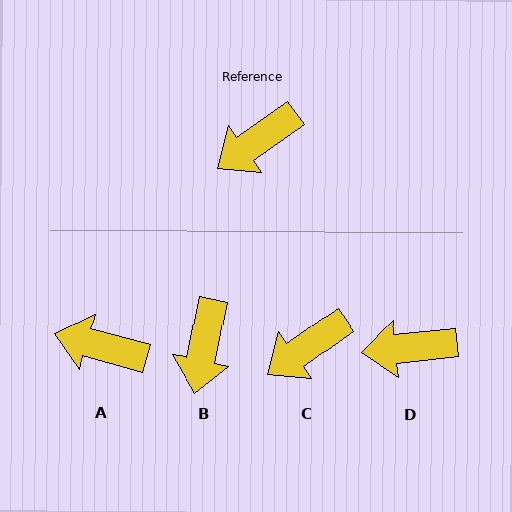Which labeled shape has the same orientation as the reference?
C.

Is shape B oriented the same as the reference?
No, it is off by about 44 degrees.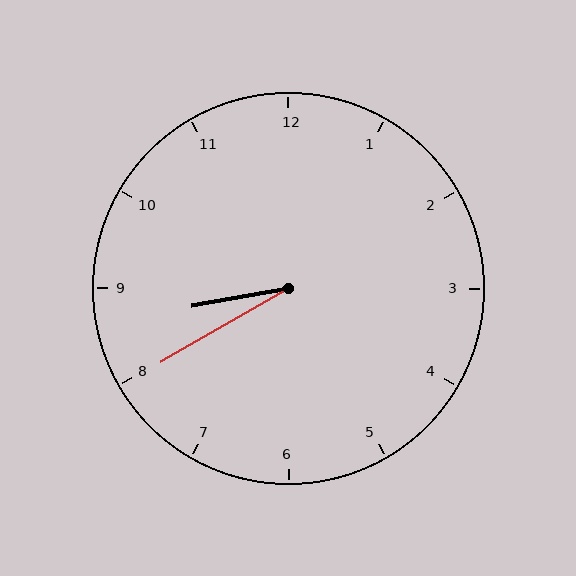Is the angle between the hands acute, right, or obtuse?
It is acute.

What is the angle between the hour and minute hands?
Approximately 20 degrees.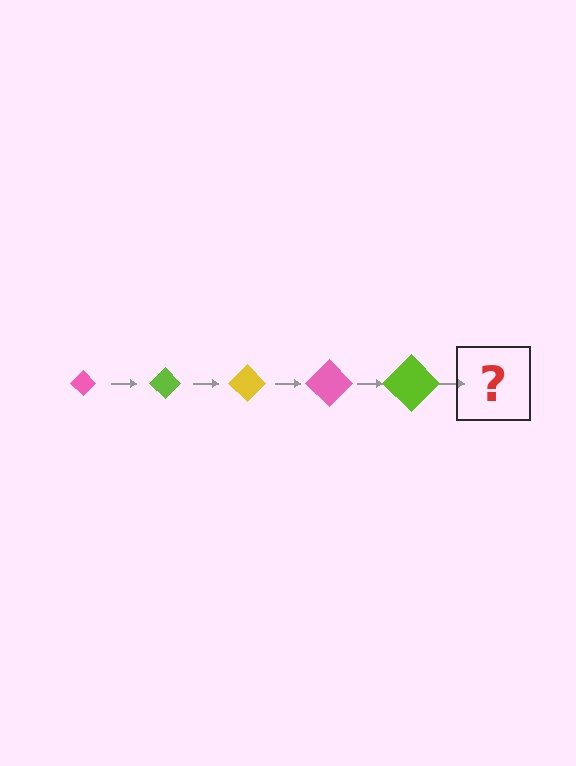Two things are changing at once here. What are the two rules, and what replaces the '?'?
The two rules are that the diamond grows larger each step and the color cycles through pink, lime, and yellow. The '?' should be a yellow diamond, larger than the previous one.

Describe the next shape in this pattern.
It should be a yellow diamond, larger than the previous one.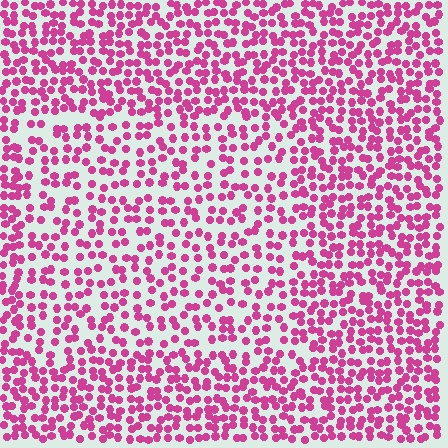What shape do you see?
I see a rectangle.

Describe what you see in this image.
The image contains small magenta elements arranged at two different densities. A rectangle-shaped region is visible where the elements are less densely packed than the surrounding area.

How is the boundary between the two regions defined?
The boundary is defined by a change in element density (approximately 1.5x ratio). All elements are the same color, size, and shape.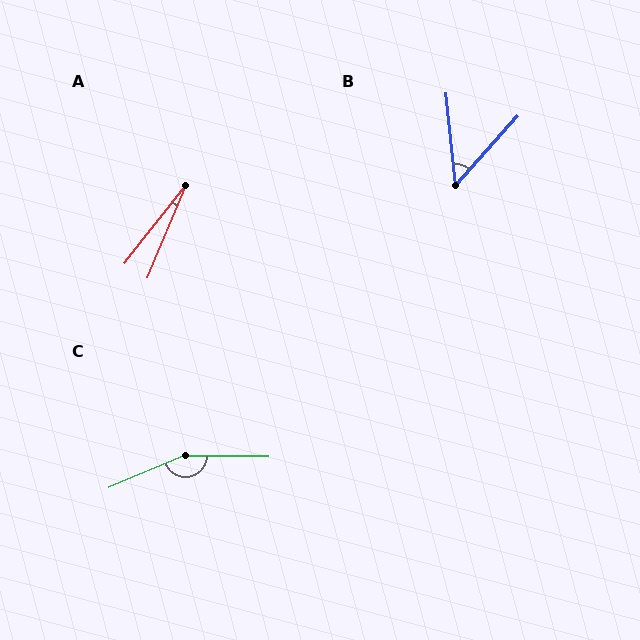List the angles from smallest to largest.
A (15°), B (48°), C (157°).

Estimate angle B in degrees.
Approximately 48 degrees.